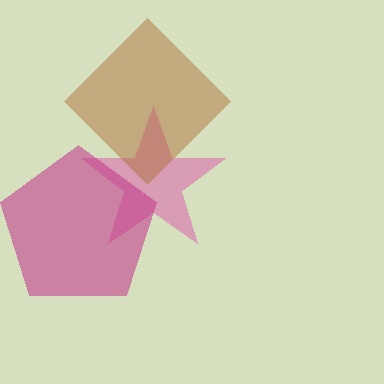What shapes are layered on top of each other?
The layered shapes are: a pink star, a magenta pentagon, a brown diamond.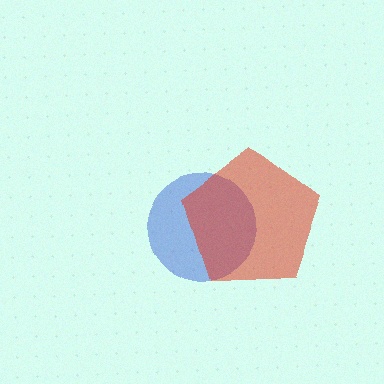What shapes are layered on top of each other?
The layered shapes are: a blue circle, a red pentagon.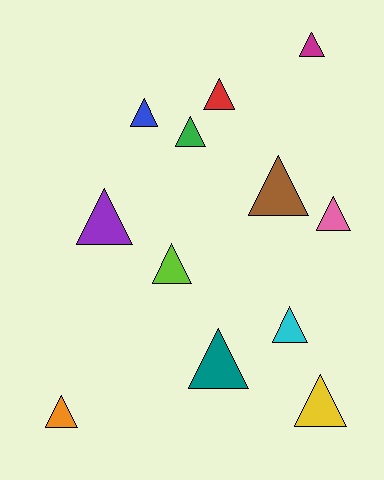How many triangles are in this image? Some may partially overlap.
There are 12 triangles.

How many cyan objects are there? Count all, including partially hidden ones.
There is 1 cyan object.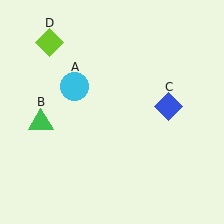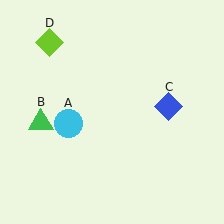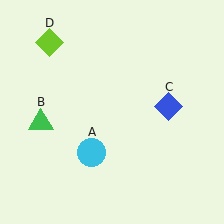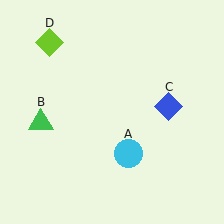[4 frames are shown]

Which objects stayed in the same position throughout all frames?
Green triangle (object B) and blue diamond (object C) and lime diamond (object D) remained stationary.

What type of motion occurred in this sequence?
The cyan circle (object A) rotated counterclockwise around the center of the scene.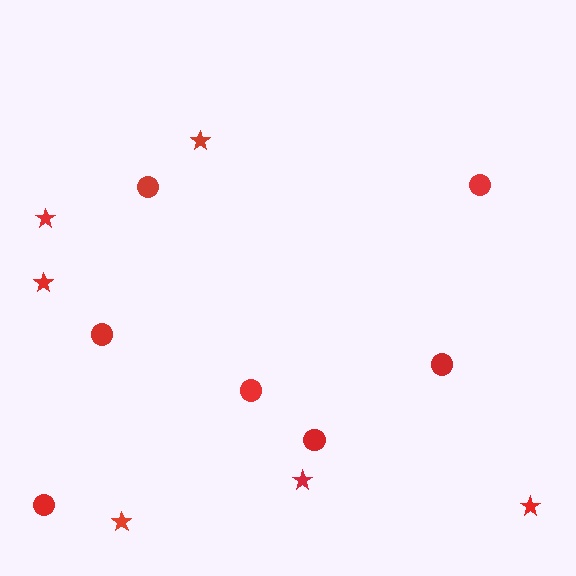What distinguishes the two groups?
There are 2 groups: one group of stars (6) and one group of circles (7).